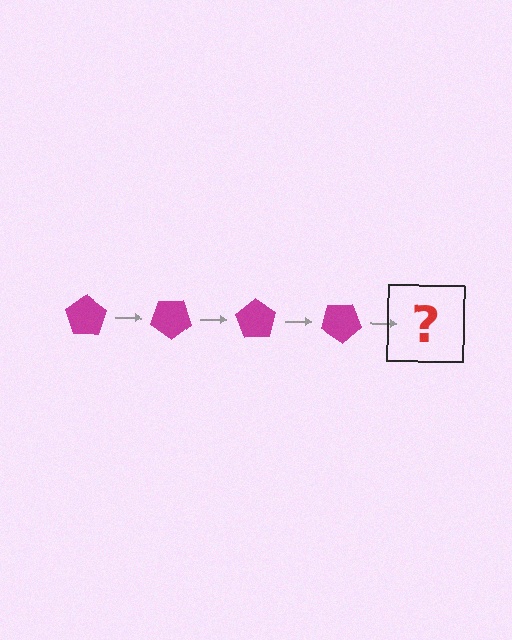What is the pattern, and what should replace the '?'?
The pattern is that the pentagon rotates 35 degrees each step. The '?' should be a magenta pentagon rotated 140 degrees.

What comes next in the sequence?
The next element should be a magenta pentagon rotated 140 degrees.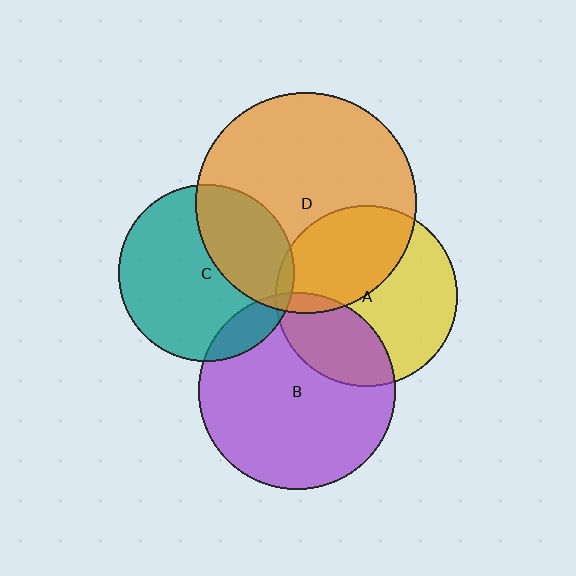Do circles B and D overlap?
Yes.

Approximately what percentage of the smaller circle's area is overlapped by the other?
Approximately 5%.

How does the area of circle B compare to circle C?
Approximately 1.3 times.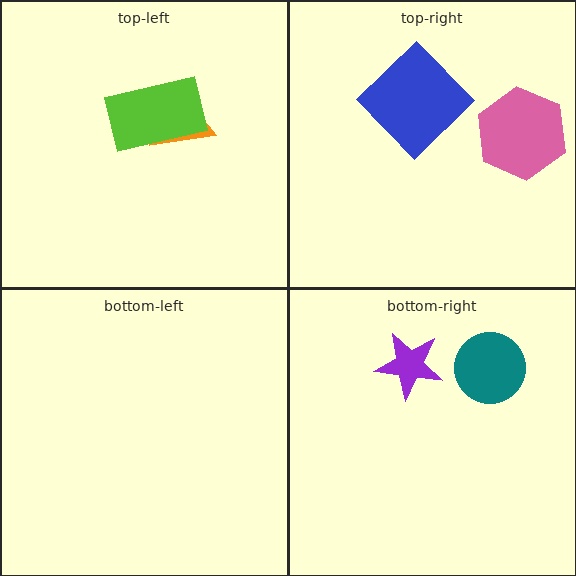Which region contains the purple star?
The bottom-right region.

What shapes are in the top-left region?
The orange triangle, the lime rectangle.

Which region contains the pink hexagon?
The top-right region.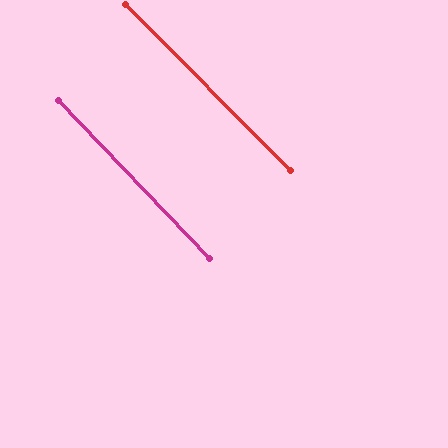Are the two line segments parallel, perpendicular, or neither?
Parallel — their directions differ by only 1.3°.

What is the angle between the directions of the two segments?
Approximately 1 degree.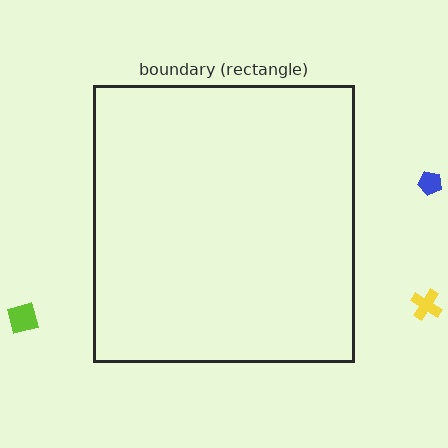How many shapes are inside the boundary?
0 inside, 3 outside.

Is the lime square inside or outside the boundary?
Outside.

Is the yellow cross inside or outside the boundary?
Outside.